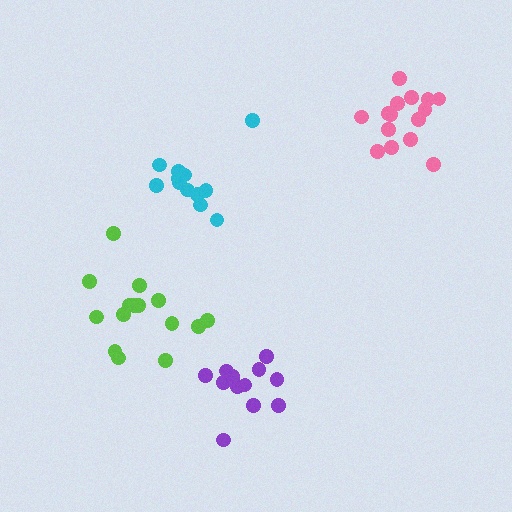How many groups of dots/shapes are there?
There are 4 groups.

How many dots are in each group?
Group 1: 12 dots, Group 2: 15 dots, Group 3: 15 dots, Group 4: 13 dots (55 total).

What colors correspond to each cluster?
The clusters are colored: cyan, lime, pink, purple.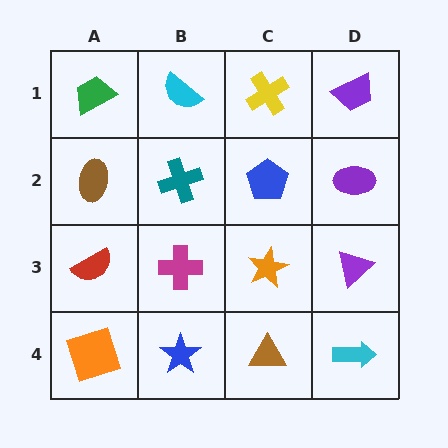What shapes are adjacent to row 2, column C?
A yellow cross (row 1, column C), an orange star (row 3, column C), a teal cross (row 2, column B), a purple ellipse (row 2, column D).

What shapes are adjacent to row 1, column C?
A blue pentagon (row 2, column C), a cyan semicircle (row 1, column B), a purple trapezoid (row 1, column D).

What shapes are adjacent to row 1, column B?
A teal cross (row 2, column B), a green trapezoid (row 1, column A), a yellow cross (row 1, column C).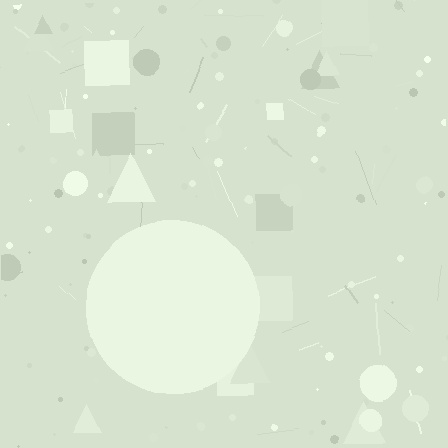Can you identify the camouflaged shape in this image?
The camouflaged shape is a circle.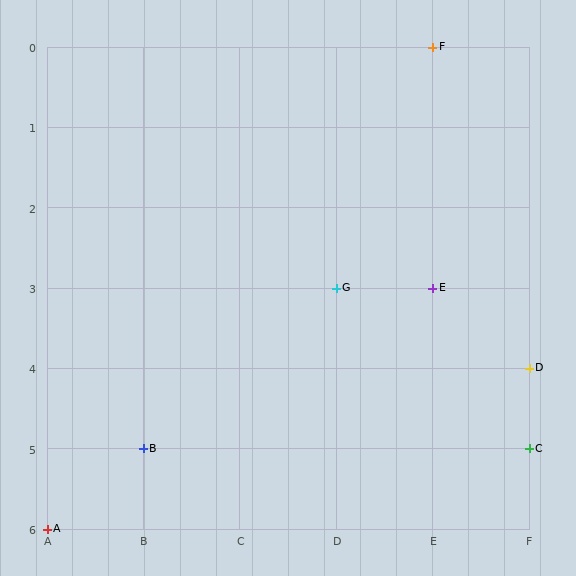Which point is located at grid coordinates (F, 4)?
Point D is at (F, 4).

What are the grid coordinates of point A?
Point A is at grid coordinates (A, 6).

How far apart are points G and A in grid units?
Points G and A are 3 columns and 3 rows apart (about 4.2 grid units diagonally).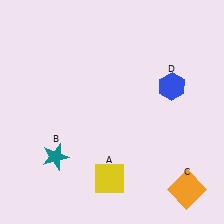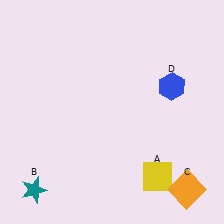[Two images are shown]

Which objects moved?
The objects that moved are: the yellow square (A), the teal star (B).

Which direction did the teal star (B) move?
The teal star (B) moved down.